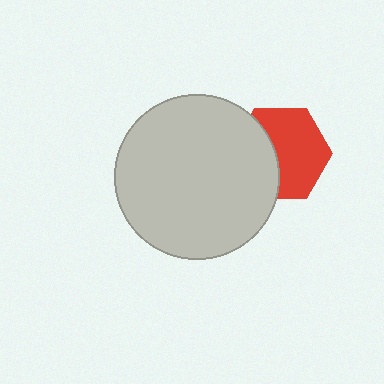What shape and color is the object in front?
The object in front is a light gray circle.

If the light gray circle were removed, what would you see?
You would see the complete red hexagon.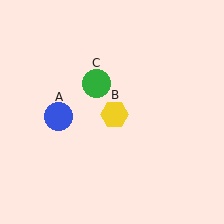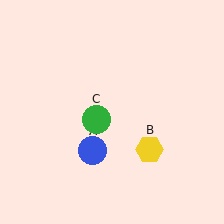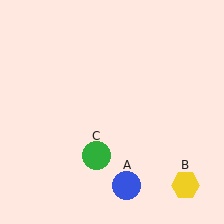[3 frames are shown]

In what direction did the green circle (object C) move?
The green circle (object C) moved down.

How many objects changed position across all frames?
3 objects changed position: blue circle (object A), yellow hexagon (object B), green circle (object C).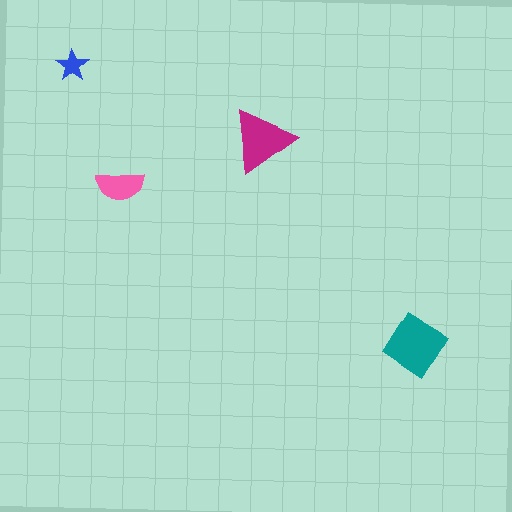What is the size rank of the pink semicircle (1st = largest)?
3rd.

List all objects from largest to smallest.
The teal diamond, the magenta triangle, the pink semicircle, the blue star.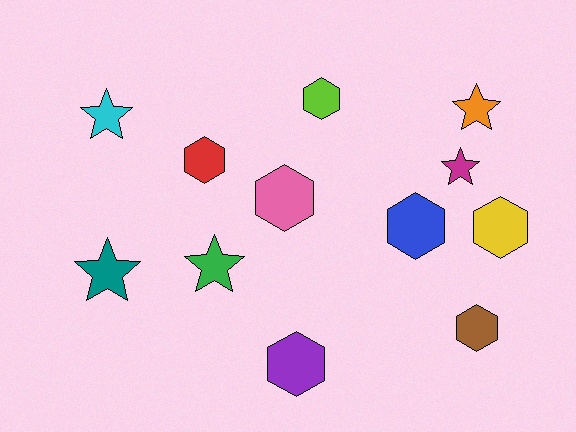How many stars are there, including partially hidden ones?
There are 5 stars.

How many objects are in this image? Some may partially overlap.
There are 12 objects.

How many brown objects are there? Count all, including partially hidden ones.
There is 1 brown object.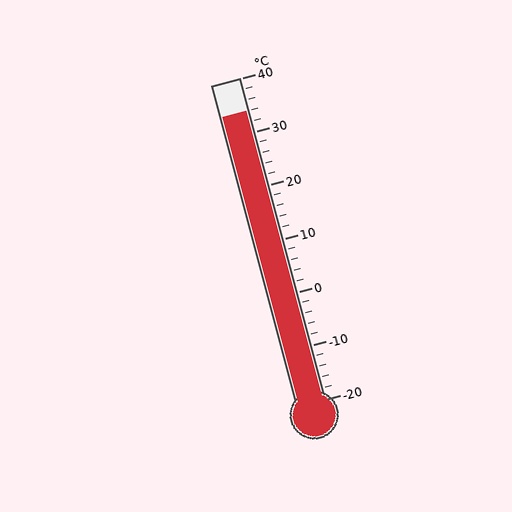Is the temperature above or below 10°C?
The temperature is above 10°C.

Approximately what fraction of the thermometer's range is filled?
The thermometer is filled to approximately 90% of its range.